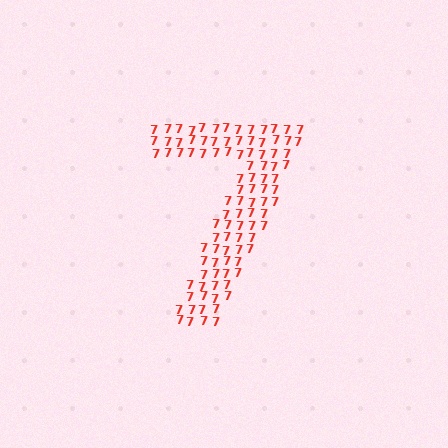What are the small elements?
The small elements are digit 7's.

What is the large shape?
The large shape is the digit 7.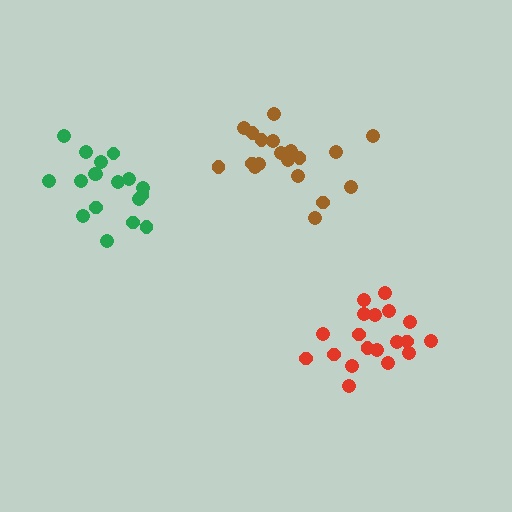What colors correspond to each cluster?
The clusters are colored: green, red, brown.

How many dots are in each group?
Group 1: 18 dots, Group 2: 19 dots, Group 3: 19 dots (56 total).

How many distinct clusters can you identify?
There are 3 distinct clusters.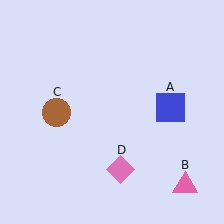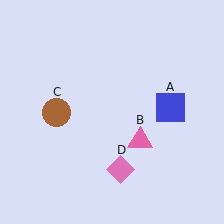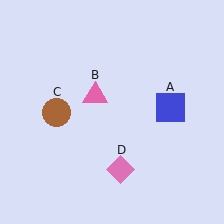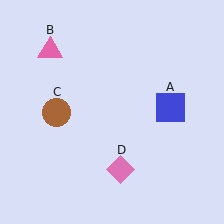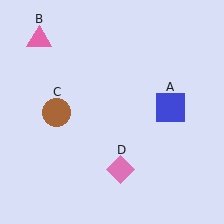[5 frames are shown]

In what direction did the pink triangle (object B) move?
The pink triangle (object B) moved up and to the left.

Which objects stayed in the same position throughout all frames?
Blue square (object A) and brown circle (object C) and pink diamond (object D) remained stationary.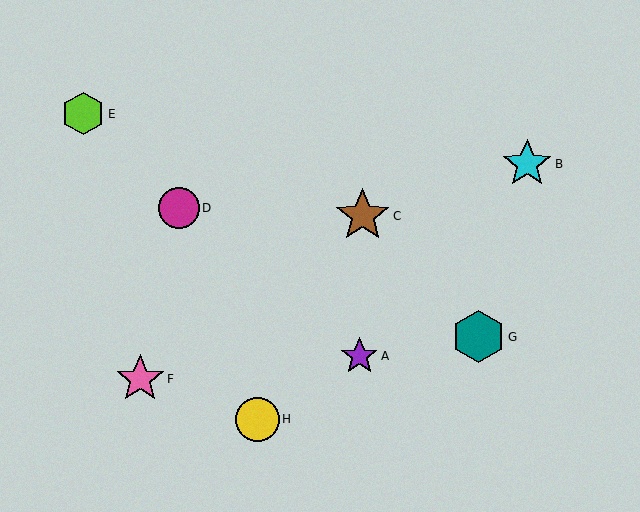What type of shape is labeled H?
Shape H is a yellow circle.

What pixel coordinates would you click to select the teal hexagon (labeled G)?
Click at (478, 337) to select the teal hexagon G.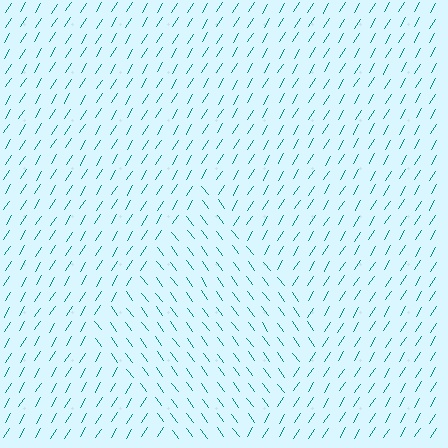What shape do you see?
I see a diamond.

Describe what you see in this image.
The image is filled with small teal line segments. A diamond region in the image has lines oriented differently from the surrounding lines, creating a visible texture boundary.